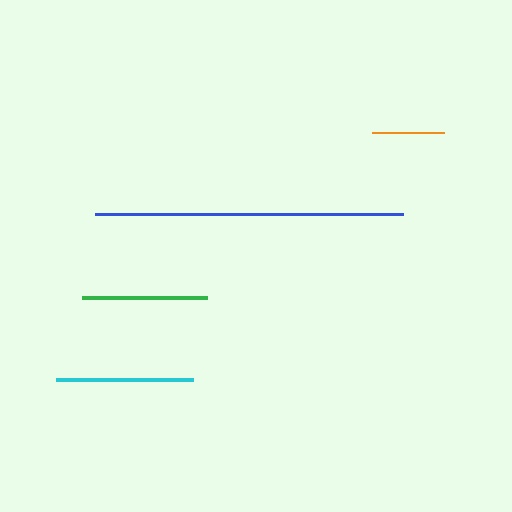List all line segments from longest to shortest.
From longest to shortest: blue, cyan, green, orange.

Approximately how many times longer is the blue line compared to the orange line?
The blue line is approximately 4.3 times the length of the orange line.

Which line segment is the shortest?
The orange line is the shortest at approximately 72 pixels.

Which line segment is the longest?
The blue line is the longest at approximately 308 pixels.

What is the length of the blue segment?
The blue segment is approximately 308 pixels long.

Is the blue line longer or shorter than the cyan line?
The blue line is longer than the cyan line.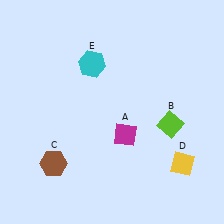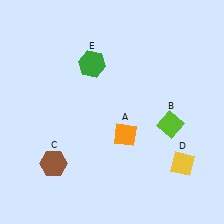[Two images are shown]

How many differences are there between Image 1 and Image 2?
There are 2 differences between the two images.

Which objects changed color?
A changed from magenta to orange. E changed from cyan to green.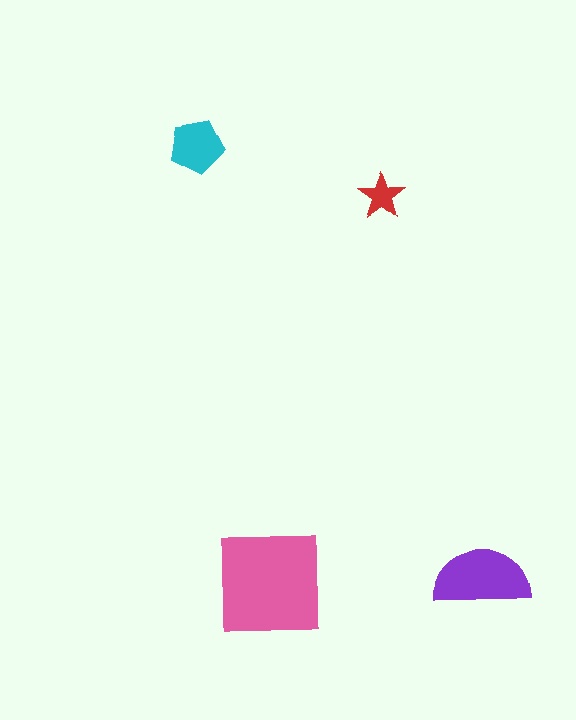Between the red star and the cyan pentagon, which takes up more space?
The cyan pentagon.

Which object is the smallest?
The red star.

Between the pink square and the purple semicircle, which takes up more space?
The pink square.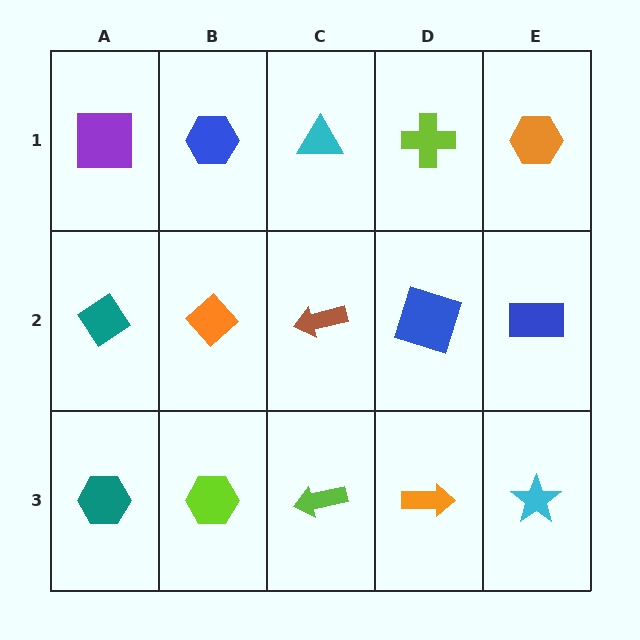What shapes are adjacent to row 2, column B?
A blue hexagon (row 1, column B), a lime hexagon (row 3, column B), a teal diamond (row 2, column A), a brown arrow (row 2, column C).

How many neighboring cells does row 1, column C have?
3.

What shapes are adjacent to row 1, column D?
A blue square (row 2, column D), a cyan triangle (row 1, column C), an orange hexagon (row 1, column E).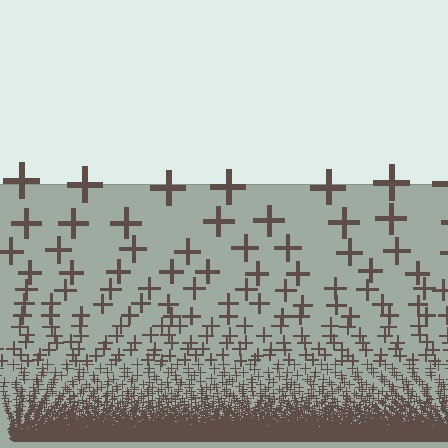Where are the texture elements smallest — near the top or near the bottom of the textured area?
Near the bottom.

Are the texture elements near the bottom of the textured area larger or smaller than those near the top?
Smaller. The gradient is inverted — elements near the bottom are smaller and denser.